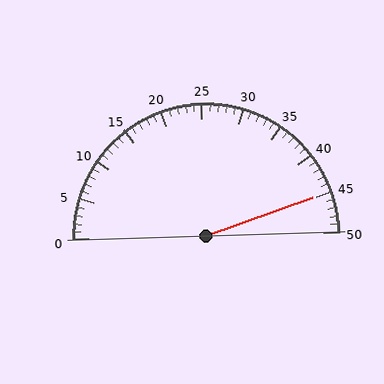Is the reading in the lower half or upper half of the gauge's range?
The reading is in the upper half of the range (0 to 50).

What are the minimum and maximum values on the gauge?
The gauge ranges from 0 to 50.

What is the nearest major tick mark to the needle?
The nearest major tick mark is 45.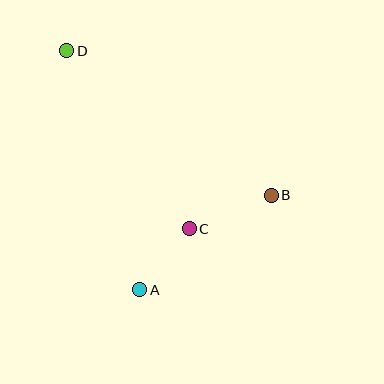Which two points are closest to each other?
Points A and C are closest to each other.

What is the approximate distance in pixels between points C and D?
The distance between C and D is approximately 216 pixels.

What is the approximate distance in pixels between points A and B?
The distance between A and B is approximately 162 pixels.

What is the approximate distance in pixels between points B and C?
The distance between B and C is approximately 88 pixels.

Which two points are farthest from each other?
Points B and D are farthest from each other.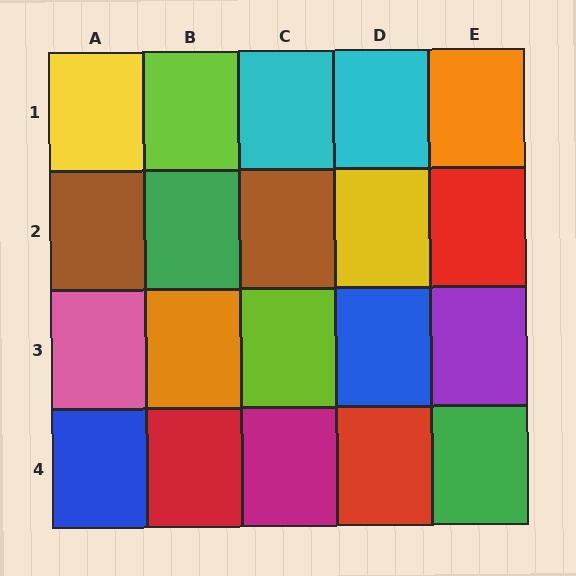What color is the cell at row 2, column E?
Red.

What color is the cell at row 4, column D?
Red.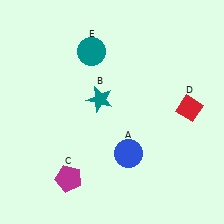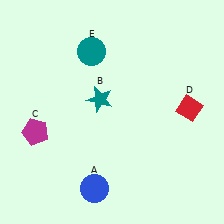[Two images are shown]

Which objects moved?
The objects that moved are: the blue circle (A), the magenta pentagon (C).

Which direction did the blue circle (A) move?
The blue circle (A) moved down.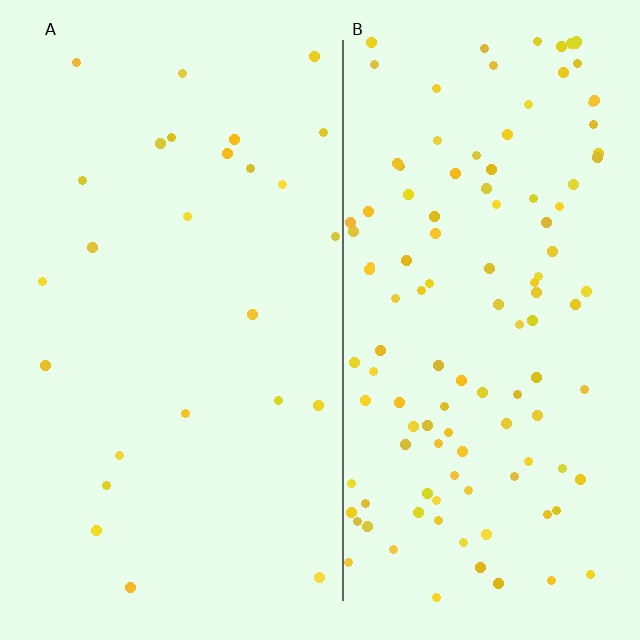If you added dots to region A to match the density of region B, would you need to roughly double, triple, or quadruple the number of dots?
Approximately quadruple.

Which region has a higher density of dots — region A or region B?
B (the right).